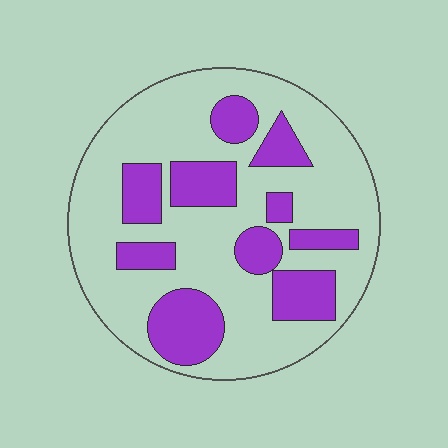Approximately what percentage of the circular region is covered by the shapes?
Approximately 30%.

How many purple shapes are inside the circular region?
10.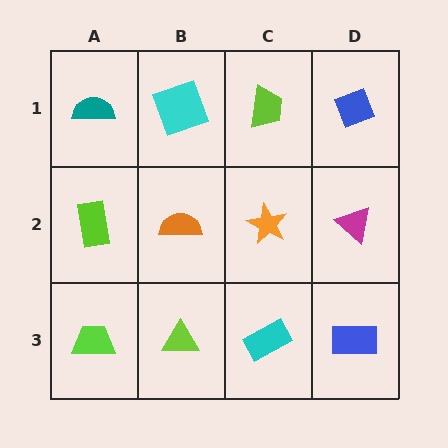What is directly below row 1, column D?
A magenta triangle.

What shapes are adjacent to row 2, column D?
A blue diamond (row 1, column D), a blue rectangle (row 3, column D), an orange star (row 2, column C).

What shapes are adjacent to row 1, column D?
A magenta triangle (row 2, column D), a lime trapezoid (row 1, column C).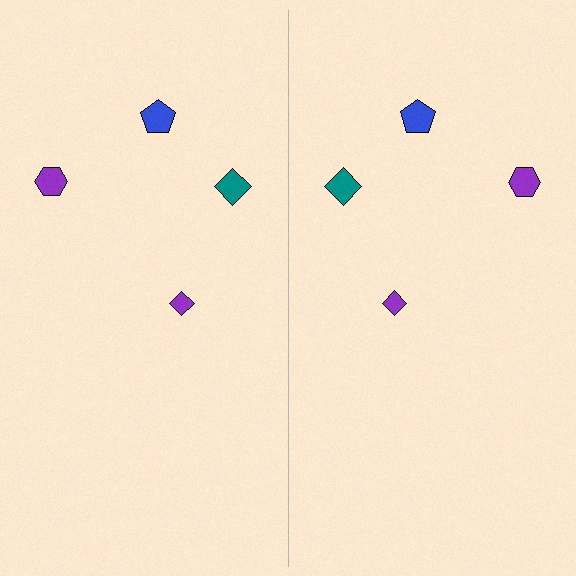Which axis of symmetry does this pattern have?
The pattern has a vertical axis of symmetry running through the center of the image.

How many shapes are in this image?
There are 8 shapes in this image.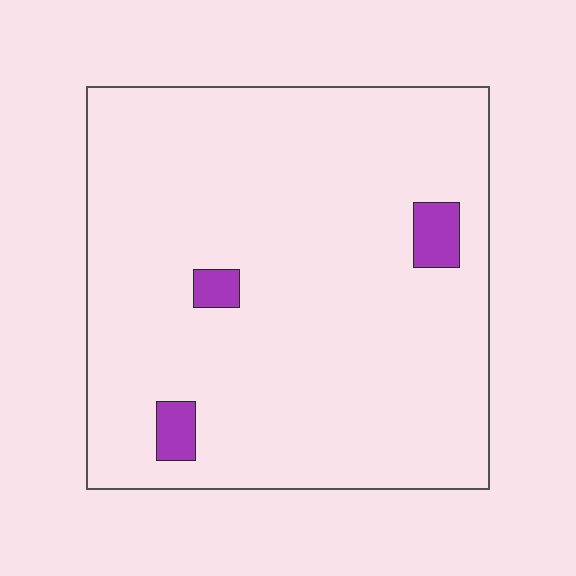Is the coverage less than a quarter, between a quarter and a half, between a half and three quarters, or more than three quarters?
Less than a quarter.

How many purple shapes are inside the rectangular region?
3.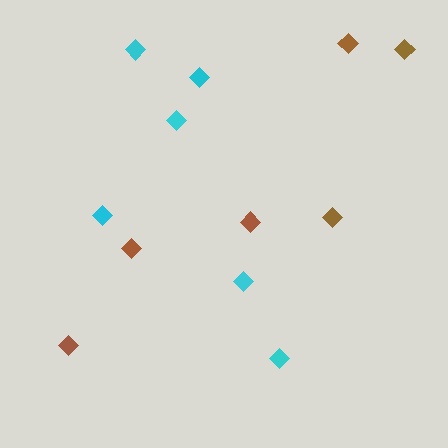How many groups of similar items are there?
There are 2 groups: one group of cyan diamonds (6) and one group of brown diamonds (6).